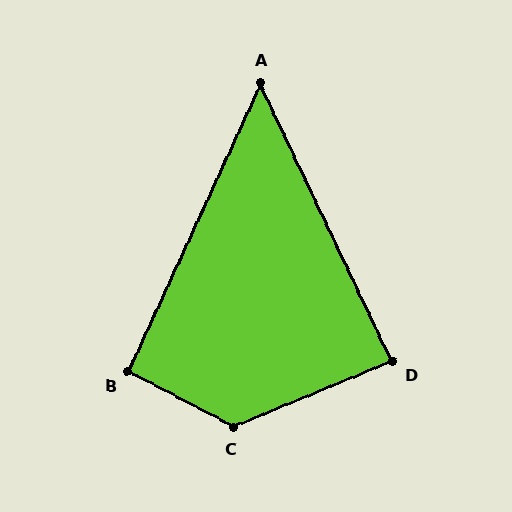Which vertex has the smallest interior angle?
A, at approximately 50 degrees.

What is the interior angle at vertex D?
Approximately 87 degrees (approximately right).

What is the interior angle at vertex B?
Approximately 93 degrees (approximately right).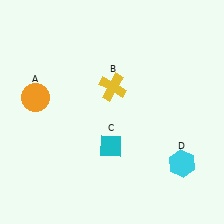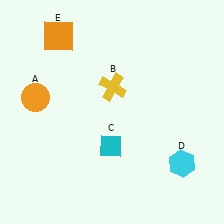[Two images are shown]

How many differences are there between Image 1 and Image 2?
There is 1 difference between the two images.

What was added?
An orange square (E) was added in Image 2.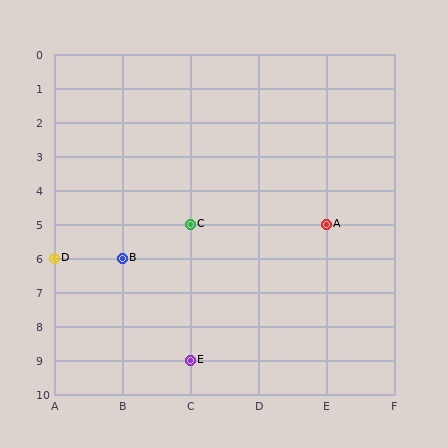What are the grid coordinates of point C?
Point C is at grid coordinates (C, 5).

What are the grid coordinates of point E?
Point E is at grid coordinates (C, 9).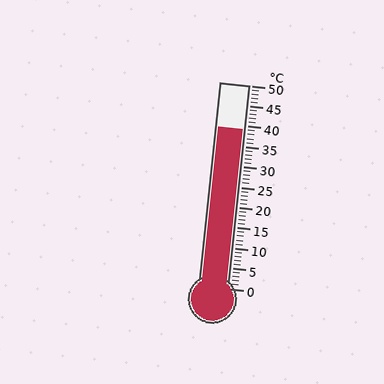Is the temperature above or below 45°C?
The temperature is below 45°C.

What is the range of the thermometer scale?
The thermometer scale ranges from 0°C to 50°C.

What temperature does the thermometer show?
The thermometer shows approximately 39°C.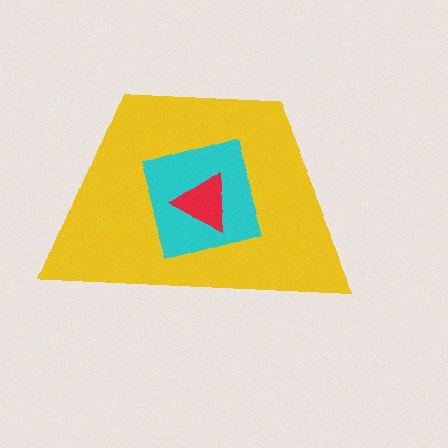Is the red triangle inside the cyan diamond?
Yes.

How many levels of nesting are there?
3.